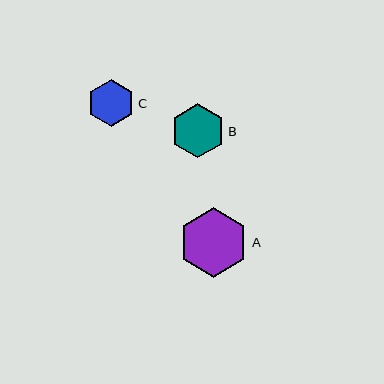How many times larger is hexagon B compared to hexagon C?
Hexagon B is approximately 1.1 times the size of hexagon C.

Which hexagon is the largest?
Hexagon A is the largest with a size of approximately 69 pixels.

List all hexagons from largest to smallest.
From largest to smallest: A, B, C.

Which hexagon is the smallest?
Hexagon C is the smallest with a size of approximately 47 pixels.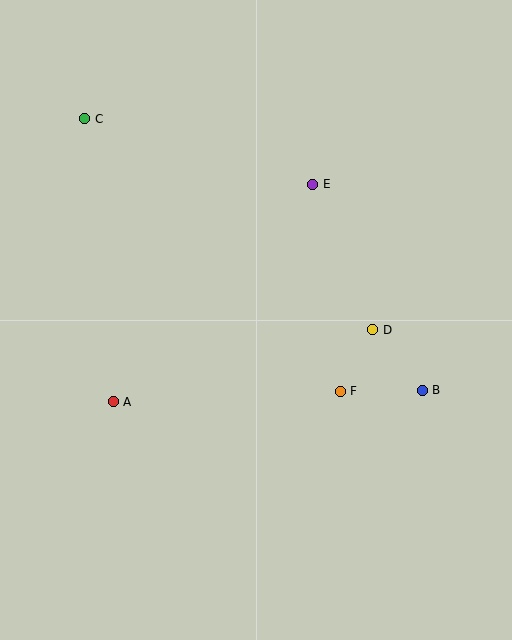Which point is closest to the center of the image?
Point F at (340, 391) is closest to the center.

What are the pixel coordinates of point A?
Point A is at (113, 402).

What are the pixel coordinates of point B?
Point B is at (422, 390).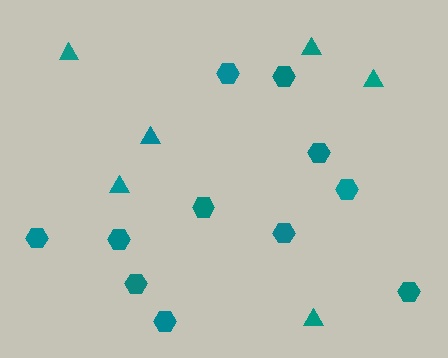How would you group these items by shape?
There are 2 groups: one group of triangles (6) and one group of hexagons (11).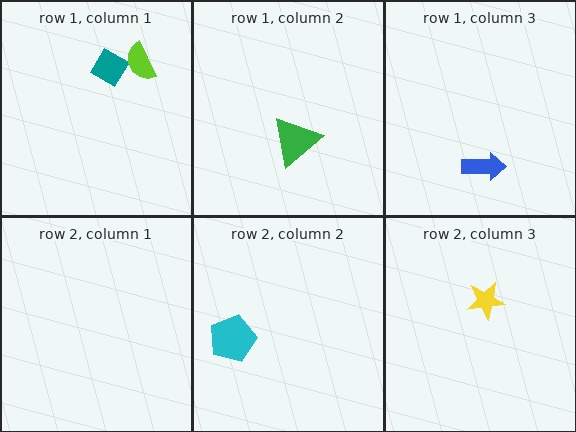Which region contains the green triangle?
The row 1, column 2 region.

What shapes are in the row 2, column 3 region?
The yellow star.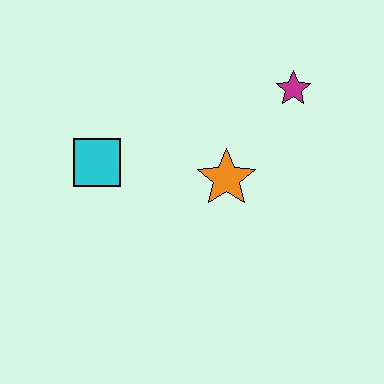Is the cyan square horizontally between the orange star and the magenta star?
No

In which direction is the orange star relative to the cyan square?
The orange star is to the right of the cyan square.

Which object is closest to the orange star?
The magenta star is closest to the orange star.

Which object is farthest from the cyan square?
The magenta star is farthest from the cyan square.